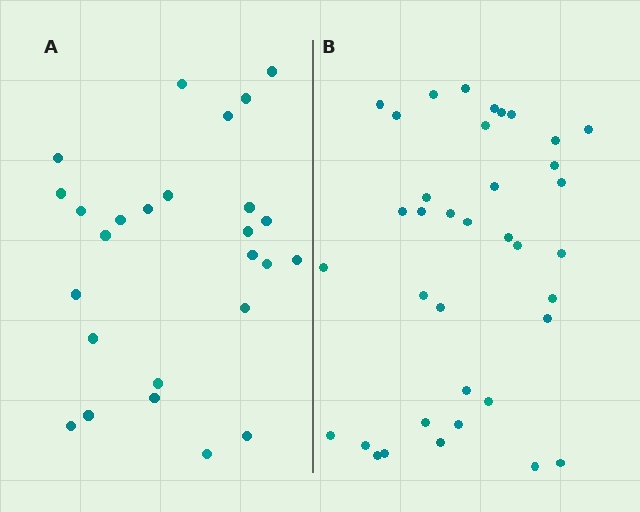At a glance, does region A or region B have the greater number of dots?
Region B (the right region) has more dots.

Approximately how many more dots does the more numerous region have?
Region B has roughly 12 or so more dots than region A.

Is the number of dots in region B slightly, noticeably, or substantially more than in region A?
Region B has noticeably more, but not dramatically so. The ratio is roughly 1.4 to 1.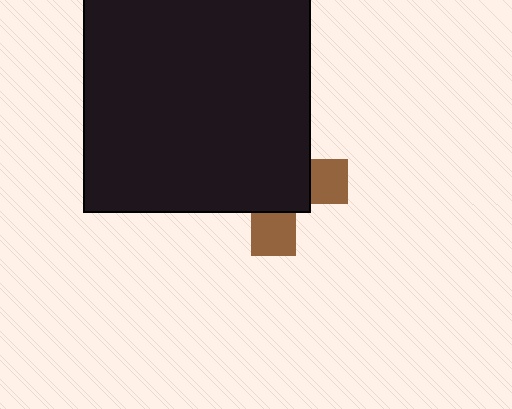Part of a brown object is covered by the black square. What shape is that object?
It is a cross.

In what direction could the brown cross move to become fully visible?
The brown cross could move toward the lower-right. That would shift it out from behind the black square entirely.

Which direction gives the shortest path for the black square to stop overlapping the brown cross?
Moving toward the upper-left gives the shortest separation.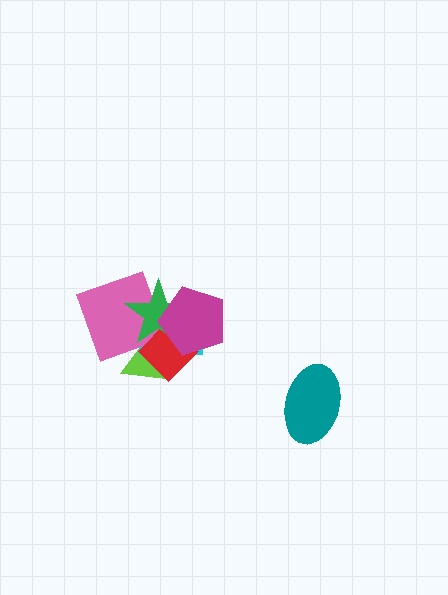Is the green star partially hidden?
Yes, it is partially covered by another shape.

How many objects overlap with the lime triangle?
4 objects overlap with the lime triangle.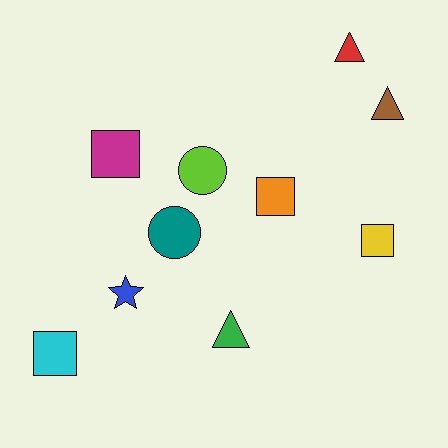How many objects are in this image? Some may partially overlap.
There are 10 objects.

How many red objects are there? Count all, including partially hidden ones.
There is 1 red object.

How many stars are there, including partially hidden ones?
There is 1 star.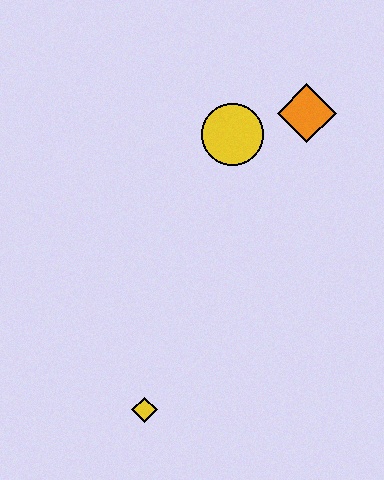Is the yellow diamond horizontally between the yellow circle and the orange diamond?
No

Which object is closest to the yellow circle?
The orange diamond is closest to the yellow circle.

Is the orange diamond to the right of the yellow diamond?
Yes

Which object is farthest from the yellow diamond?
The orange diamond is farthest from the yellow diamond.